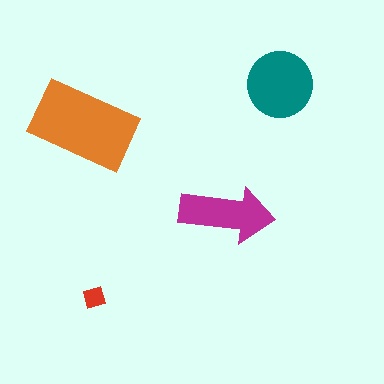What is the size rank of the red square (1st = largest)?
4th.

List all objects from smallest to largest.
The red square, the magenta arrow, the teal circle, the orange rectangle.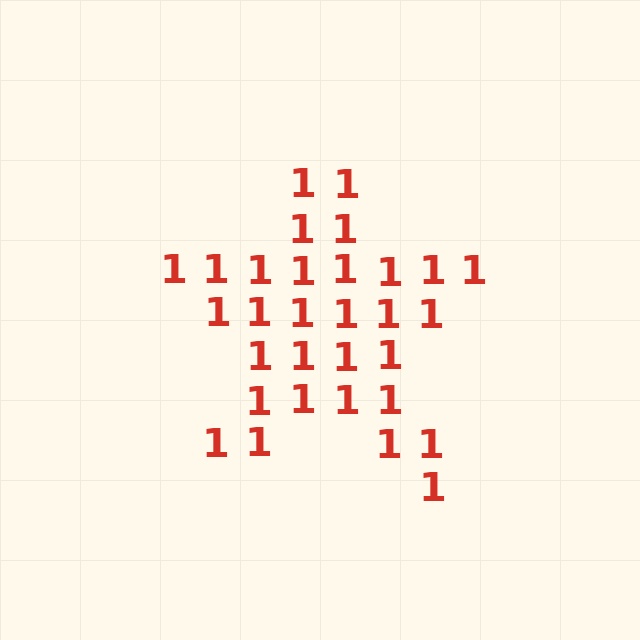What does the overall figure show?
The overall figure shows a star.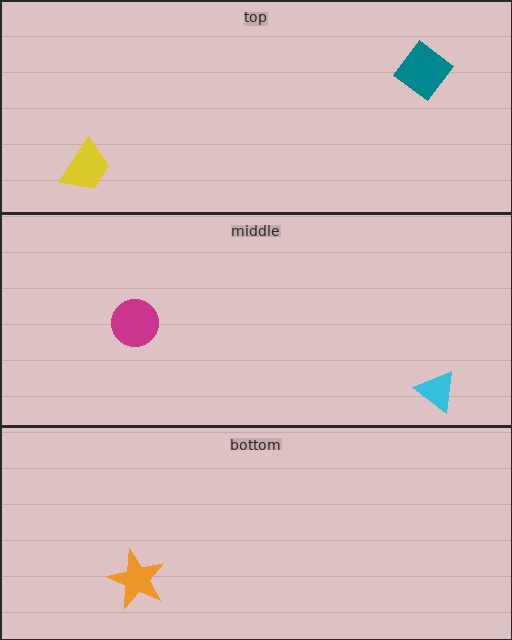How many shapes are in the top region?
2.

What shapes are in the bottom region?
The orange star.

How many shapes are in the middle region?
2.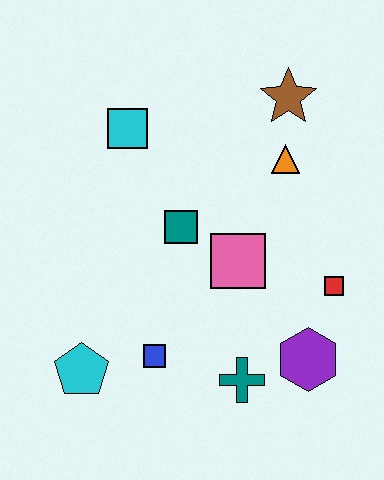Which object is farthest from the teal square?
The purple hexagon is farthest from the teal square.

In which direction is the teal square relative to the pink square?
The teal square is to the left of the pink square.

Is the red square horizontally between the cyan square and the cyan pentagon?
No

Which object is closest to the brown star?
The orange triangle is closest to the brown star.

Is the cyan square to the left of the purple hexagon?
Yes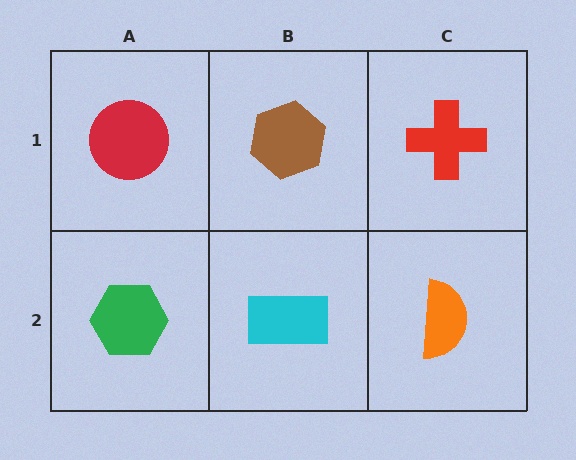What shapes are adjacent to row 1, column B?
A cyan rectangle (row 2, column B), a red circle (row 1, column A), a red cross (row 1, column C).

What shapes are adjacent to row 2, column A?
A red circle (row 1, column A), a cyan rectangle (row 2, column B).